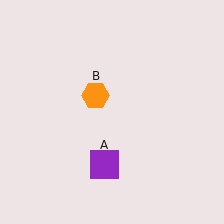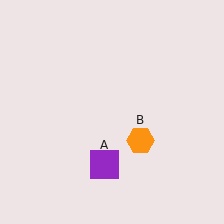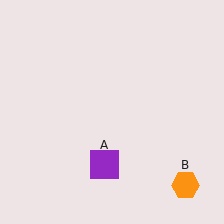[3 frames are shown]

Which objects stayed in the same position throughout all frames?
Purple square (object A) remained stationary.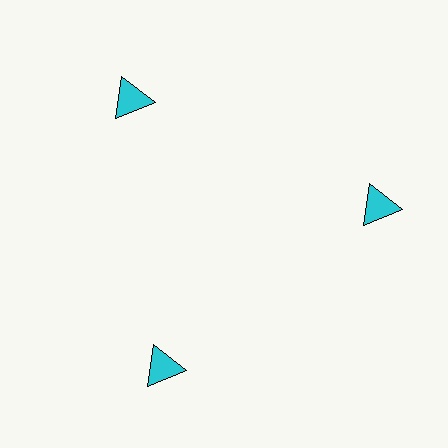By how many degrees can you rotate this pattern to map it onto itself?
The pattern maps onto itself every 120 degrees of rotation.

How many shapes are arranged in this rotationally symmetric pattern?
There are 3 shapes, arranged in 3 groups of 1.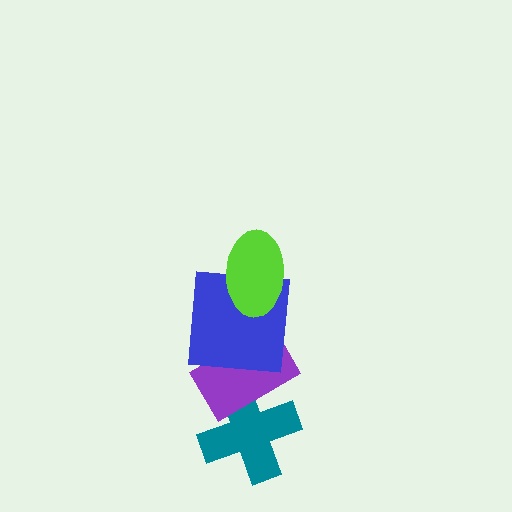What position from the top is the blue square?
The blue square is 2nd from the top.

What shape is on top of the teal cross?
The purple rectangle is on top of the teal cross.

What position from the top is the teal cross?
The teal cross is 4th from the top.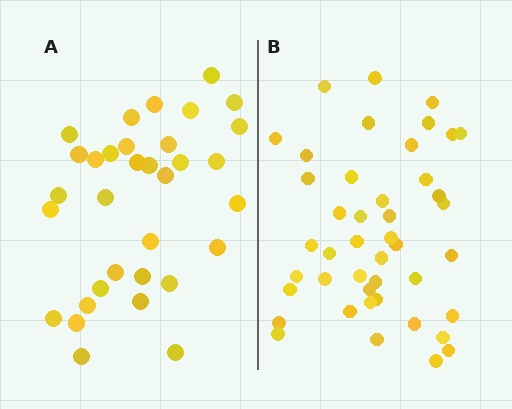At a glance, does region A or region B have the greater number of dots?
Region B (the right region) has more dots.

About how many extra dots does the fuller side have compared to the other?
Region B has roughly 12 or so more dots than region A.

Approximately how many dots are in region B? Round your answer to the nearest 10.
About 40 dots. (The exact count is 44, which rounds to 40.)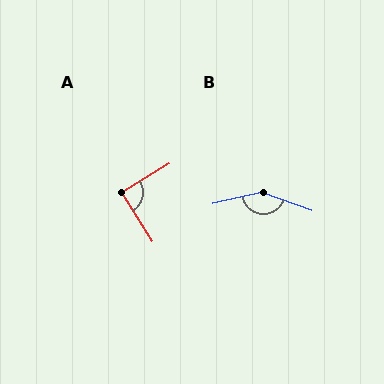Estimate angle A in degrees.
Approximately 89 degrees.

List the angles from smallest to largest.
A (89°), B (147°).